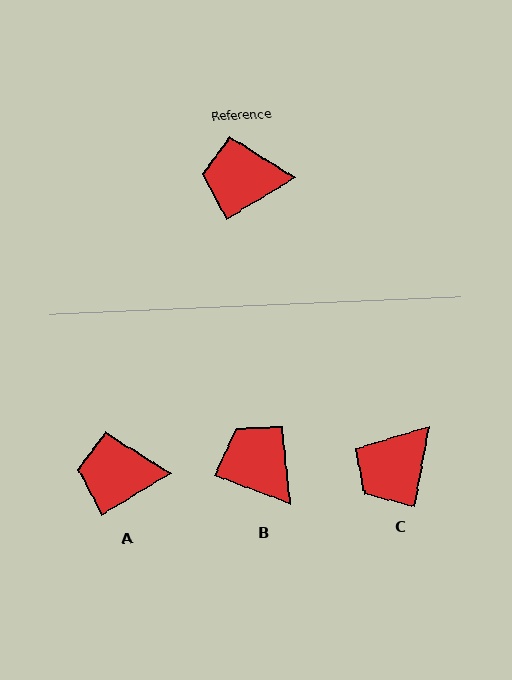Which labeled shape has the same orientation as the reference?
A.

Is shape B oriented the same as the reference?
No, it is off by about 52 degrees.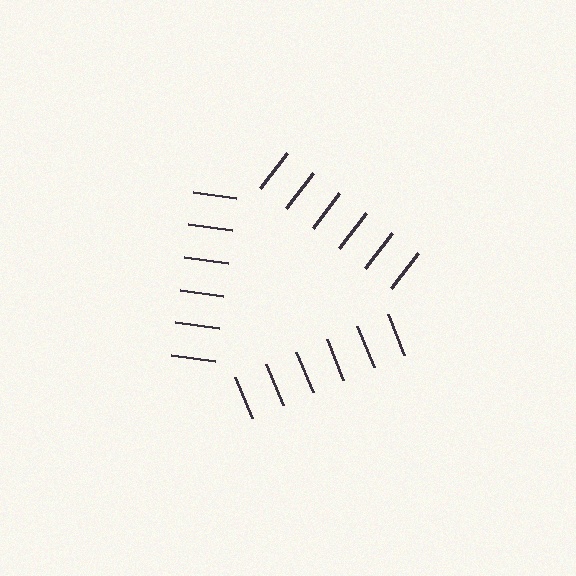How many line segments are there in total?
18 — 6 along each of the 3 edges.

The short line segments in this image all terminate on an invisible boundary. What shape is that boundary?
An illusory triangle — the line segments terminate on its edges but no continuous stroke is drawn.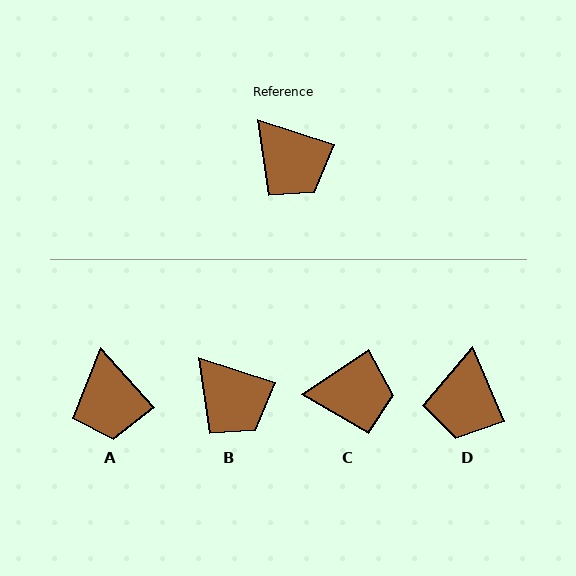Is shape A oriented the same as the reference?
No, it is off by about 30 degrees.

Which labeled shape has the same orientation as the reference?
B.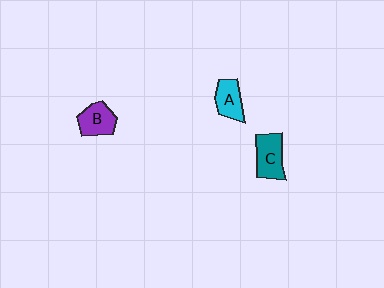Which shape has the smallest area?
Shape A (cyan).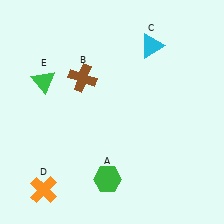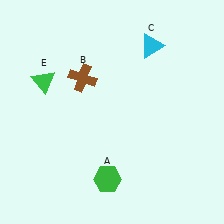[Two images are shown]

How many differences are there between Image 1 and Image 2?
There is 1 difference between the two images.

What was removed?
The orange cross (D) was removed in Image 2.